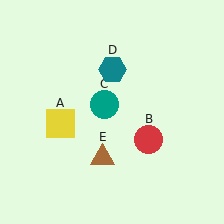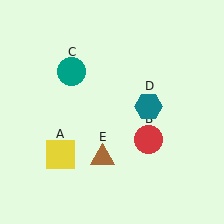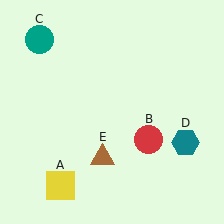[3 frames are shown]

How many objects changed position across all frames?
3 objects changed position: yellow square (object A), teal circle (object C), teal hexagon (object D).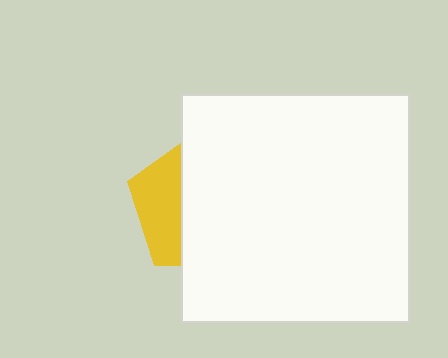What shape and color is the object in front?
The object in front is a white square.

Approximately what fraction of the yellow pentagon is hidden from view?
Roughly 66% of the yellow pentagon is hidden behind the white square.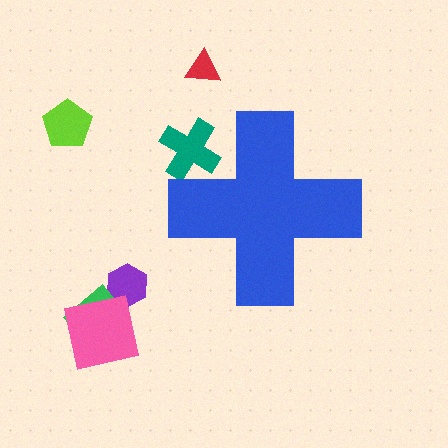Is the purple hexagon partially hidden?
No, the purple hexagon is fully visible.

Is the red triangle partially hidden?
No, the red triangle is fully visible.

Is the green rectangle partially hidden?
No, the green rectangle is fully visible.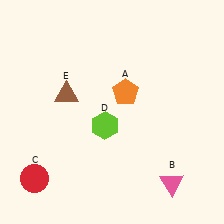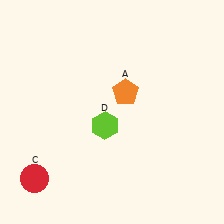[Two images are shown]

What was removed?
The brown triangle (E), the pink triangle (B) were removed in Image 2.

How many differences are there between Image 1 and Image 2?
There are 2 differences between the two images.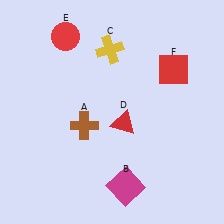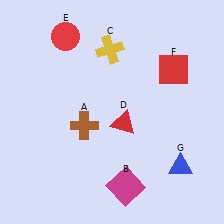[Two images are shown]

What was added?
A blue triangle (G) was added in Image 2.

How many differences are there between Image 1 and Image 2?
There is 1 difference between the two images.